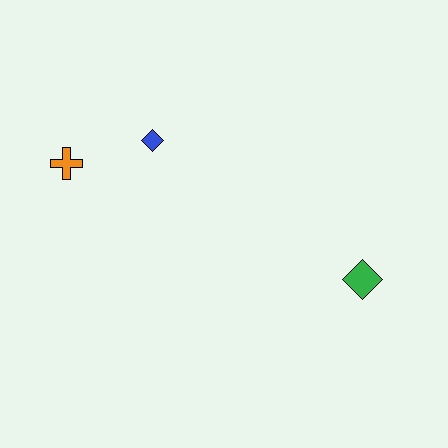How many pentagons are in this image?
There are no pentagons.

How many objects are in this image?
There are 3 objects.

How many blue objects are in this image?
There is 1 blue object.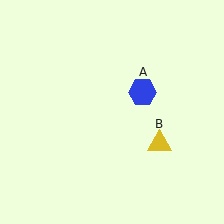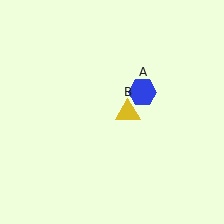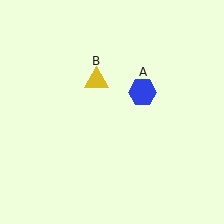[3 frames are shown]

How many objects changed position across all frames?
1 object changed position: yellow triangle (object B).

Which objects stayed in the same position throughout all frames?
Blue hexagon (object A) remained stationary.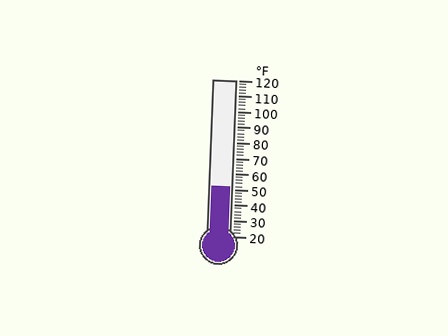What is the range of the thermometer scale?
The thermometer scale ranges from 20°F to 120°F.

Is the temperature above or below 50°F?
The temperature is above 50°F.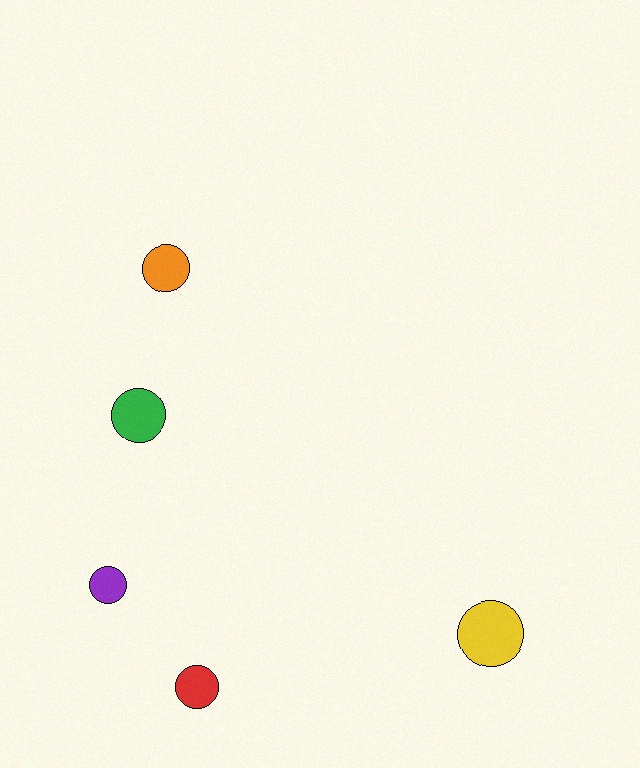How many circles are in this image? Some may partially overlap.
There are 5 circles.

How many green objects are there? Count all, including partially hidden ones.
There is 1 green object.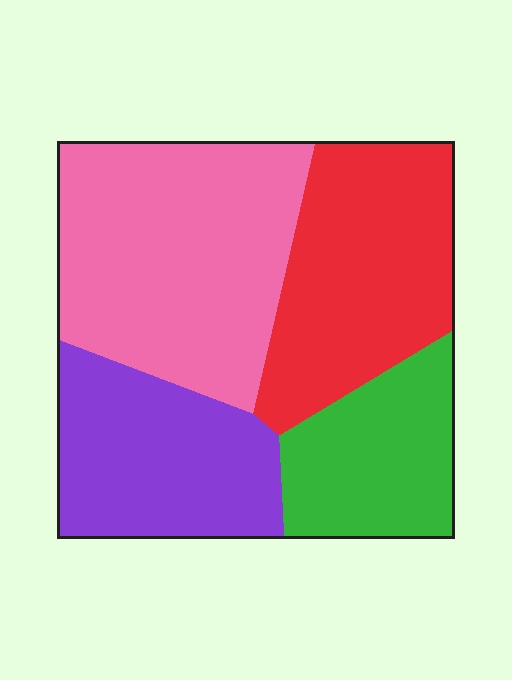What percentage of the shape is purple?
Purple takes up about one fifth (1/5) of the shape.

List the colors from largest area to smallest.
From largest to smallest: pink, red, purple, green.